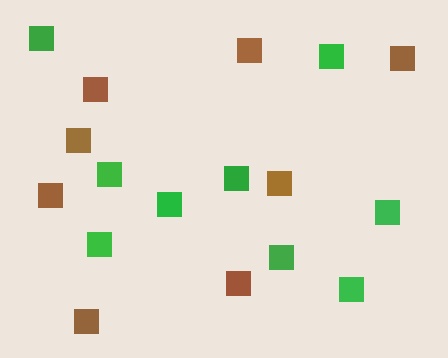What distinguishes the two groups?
There are 2 groups: one group of green squares (9) and one group of brown squares (8).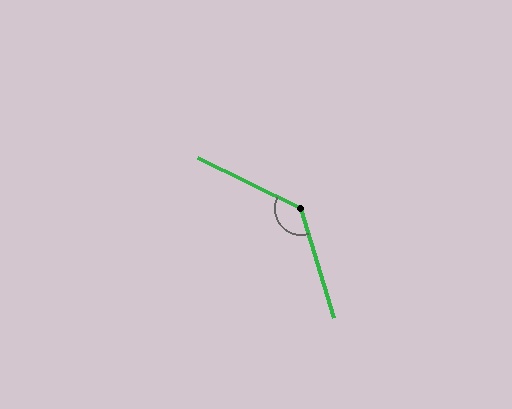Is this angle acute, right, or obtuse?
It is obtuse.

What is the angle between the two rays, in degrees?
Approximately 133 degrees.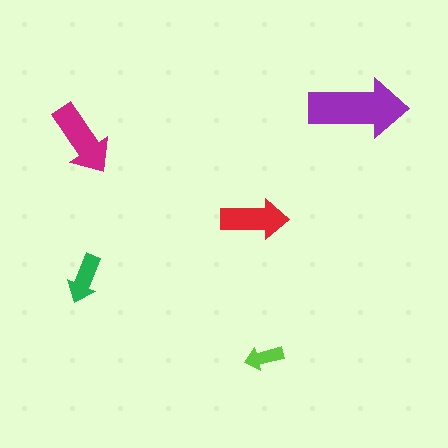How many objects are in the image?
There are 5 objects in the image.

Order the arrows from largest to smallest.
the purple one, the magenta one, the red one, the green one, the lime one.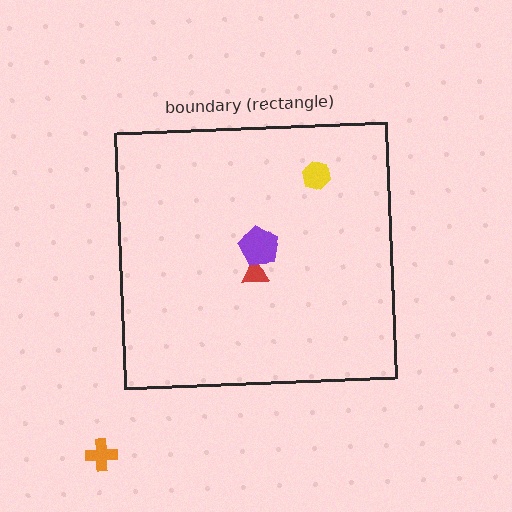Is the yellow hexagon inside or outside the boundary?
Inside.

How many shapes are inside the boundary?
3 inside, 1 outside.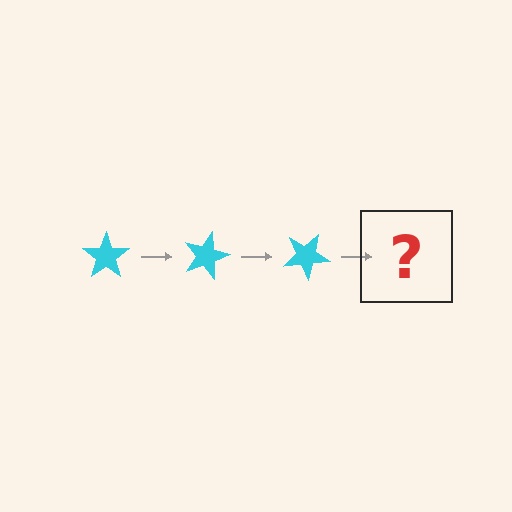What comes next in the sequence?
The next element should be a cyan star rotated 45 degrees.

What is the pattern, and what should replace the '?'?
The pattern is that the star rotates 15 degrees each step. The '?' should be a cyan star rotated 45 degrees.